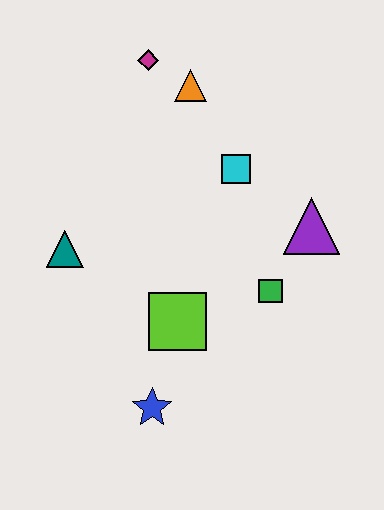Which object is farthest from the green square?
The magenta diamond is farthest from the green square.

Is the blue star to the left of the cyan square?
Yes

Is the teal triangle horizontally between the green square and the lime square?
No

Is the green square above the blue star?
Yes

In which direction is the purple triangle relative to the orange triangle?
The purple triangle is below the orange triangle.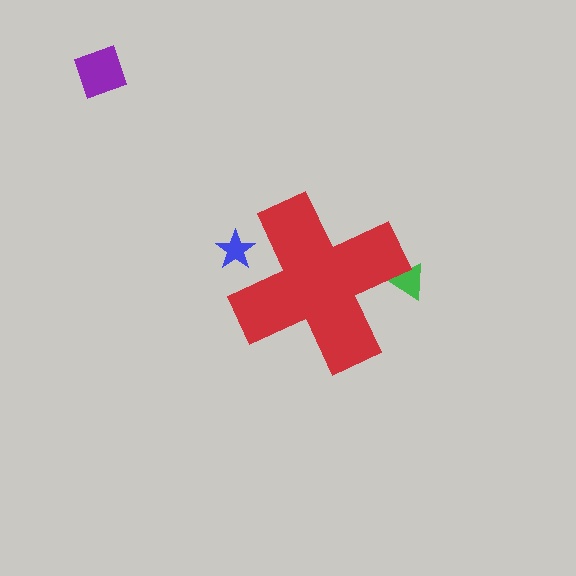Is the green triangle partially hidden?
Yes, the green triangle is partially hidden behind the red cross.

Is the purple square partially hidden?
No, the purple square is fully visible.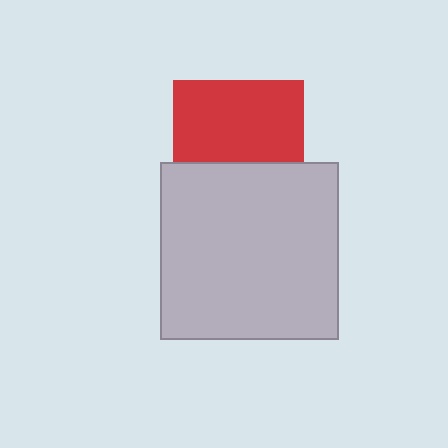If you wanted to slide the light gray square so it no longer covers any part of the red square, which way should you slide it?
Slide it down — that is the most direct way to separate the two shapes.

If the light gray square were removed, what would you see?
You would see the complete red square.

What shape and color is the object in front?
The object in front is a light gray square.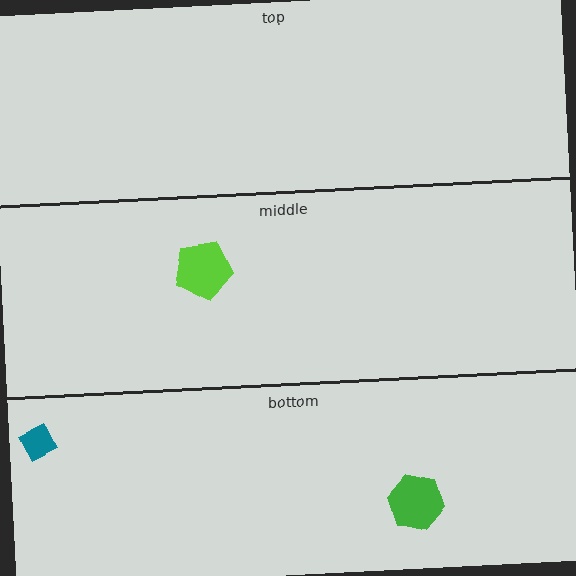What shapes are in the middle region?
The lime pentagon.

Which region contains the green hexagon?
The bottom region.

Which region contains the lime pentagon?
The middle region.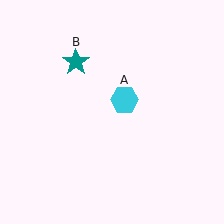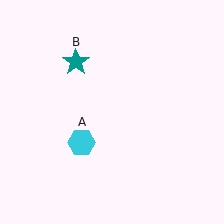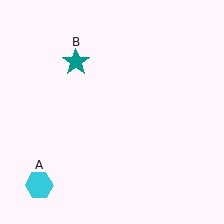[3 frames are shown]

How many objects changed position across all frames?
1 object changed position: cyan hexagon (object A).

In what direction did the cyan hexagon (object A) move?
The cyan hexagon (object A) moved down and to the left.